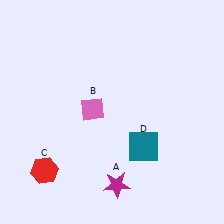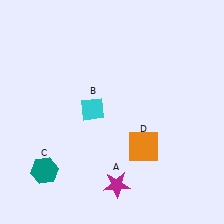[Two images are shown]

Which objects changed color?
B changed from pink to cyan. C changed from red to teal. D changed from teal to orange.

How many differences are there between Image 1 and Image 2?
There are 3 differences between the two images.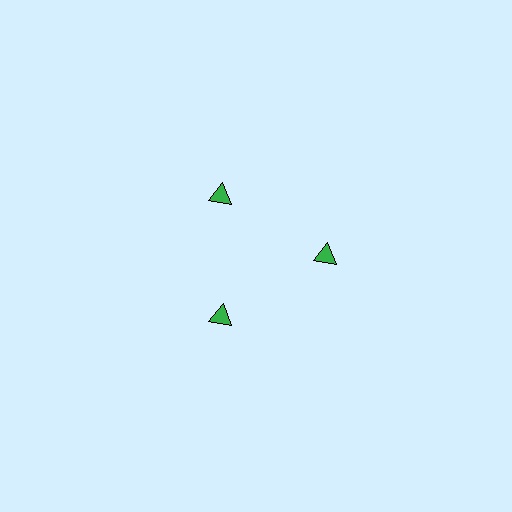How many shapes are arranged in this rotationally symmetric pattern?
There are 3 shapes, arranged in 3 groups of 1.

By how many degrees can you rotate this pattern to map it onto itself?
The pattern maps onto itself every 120 degrees of rotation.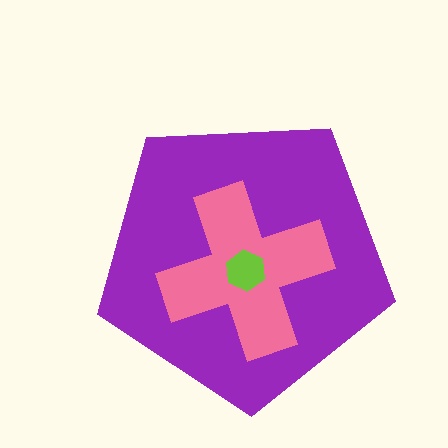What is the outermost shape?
The purple pentagon.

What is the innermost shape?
The lime hexagon.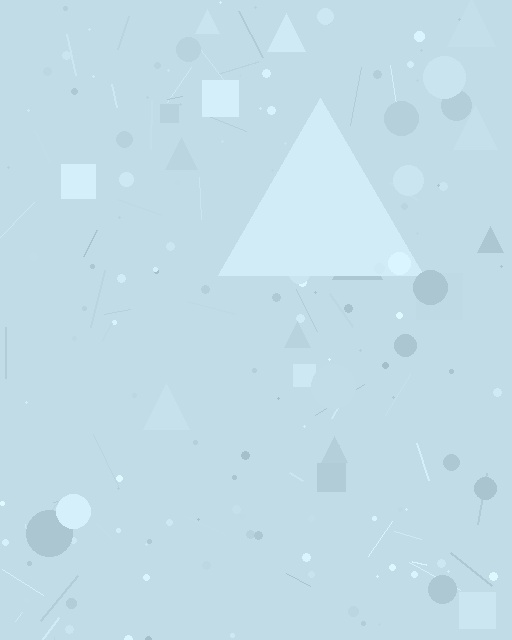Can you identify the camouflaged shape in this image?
The camouflaged shape is a triangle.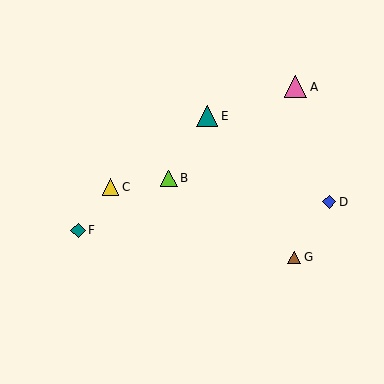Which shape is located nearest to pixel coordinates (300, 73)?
The pink triangle (labeled A) at (296, 87) is nearest to that location.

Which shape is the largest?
The pink triangle (labeled A) is the largest.